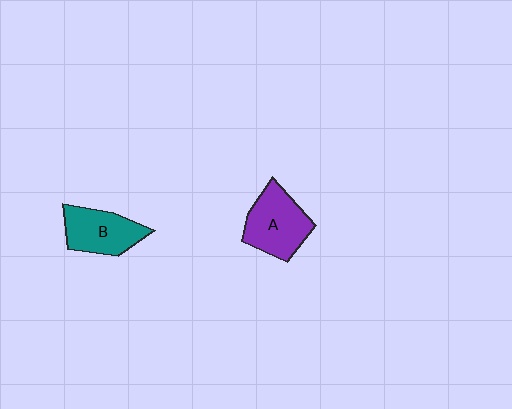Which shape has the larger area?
Shape A (purple).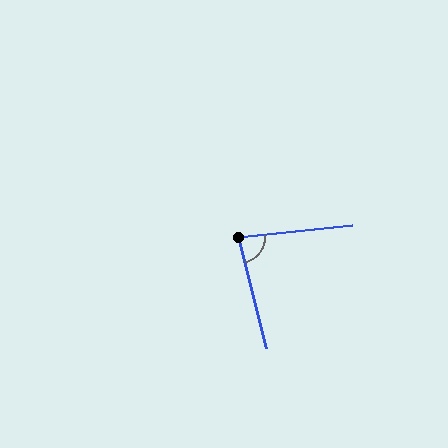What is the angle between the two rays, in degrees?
Approximately 82 degrees.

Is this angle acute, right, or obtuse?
It is acute.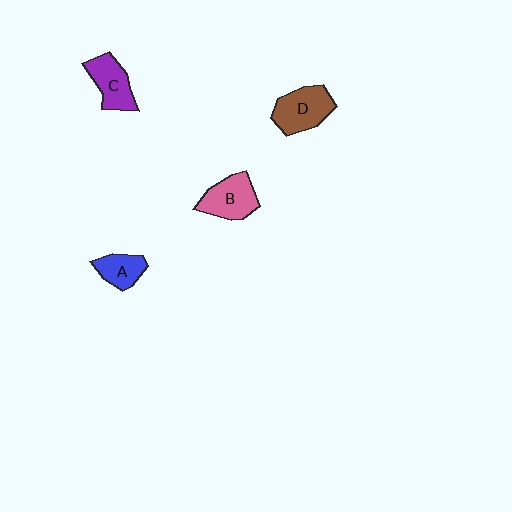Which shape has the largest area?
Shape D (brown).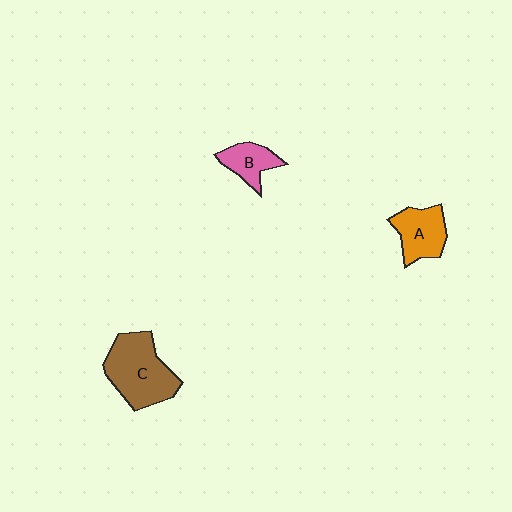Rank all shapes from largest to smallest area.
From largest to smallest: C (brown), A (orange), B (pink).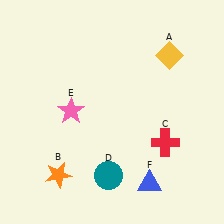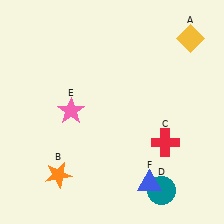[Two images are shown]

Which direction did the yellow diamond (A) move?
The yellow diamond (A) moved right.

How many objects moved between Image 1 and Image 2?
2 objects moved between the two images.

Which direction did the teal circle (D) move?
The teal circle (D) moved right.